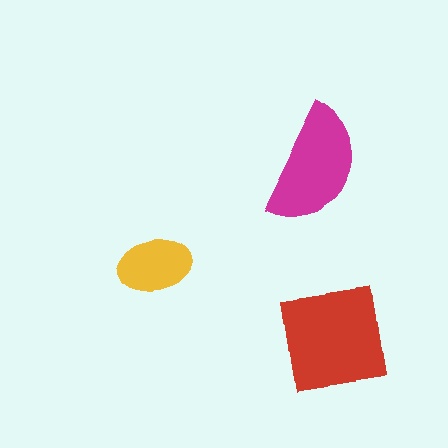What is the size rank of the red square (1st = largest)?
1st.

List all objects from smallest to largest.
The yellow ellipse, the magenta semicircle, the red square.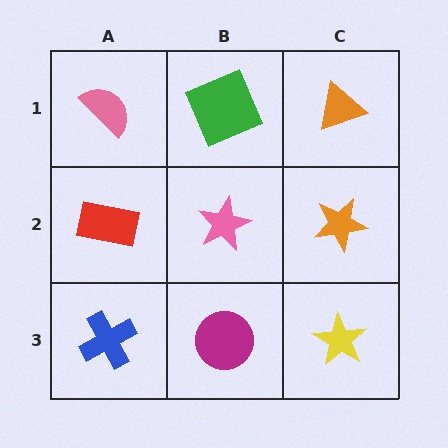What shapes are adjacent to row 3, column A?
A red rectangle (row 2, column A), a magenta circle (row 3, column B).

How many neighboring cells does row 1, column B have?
3.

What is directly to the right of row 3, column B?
A yellow star.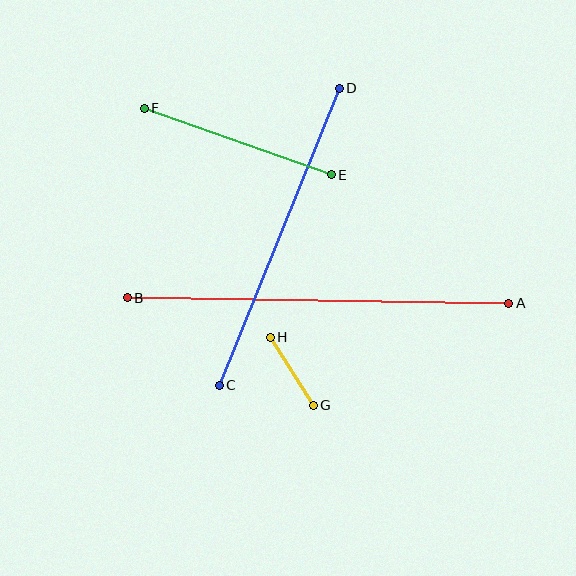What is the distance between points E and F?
The distance is approximately 198 pixels.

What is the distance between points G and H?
The distance is approximately 81 pixels.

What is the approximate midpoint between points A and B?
The midpoint is at approximately (318, 301) pixels.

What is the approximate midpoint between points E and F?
The midpoint is at approximately (238, 141) pixels.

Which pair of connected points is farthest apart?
Points A and B are farthest apart.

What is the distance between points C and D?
The distance is approximately 320 pixels.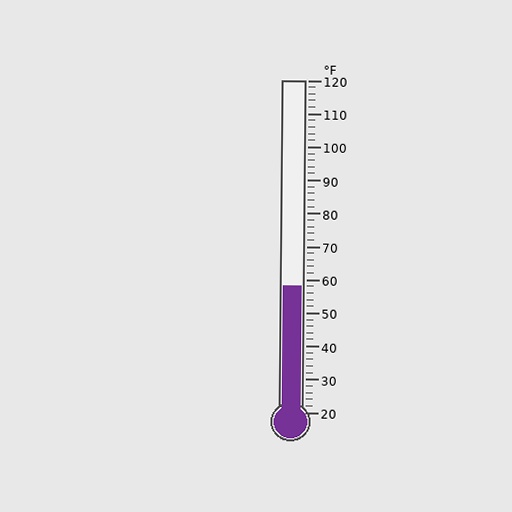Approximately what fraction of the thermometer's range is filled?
The thermometer is filled to approximately 40% of its range.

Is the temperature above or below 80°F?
The temperature is below 80°F.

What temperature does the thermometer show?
The thermometer shows approximately 58°F.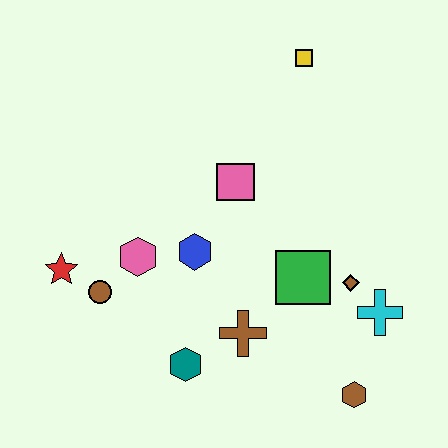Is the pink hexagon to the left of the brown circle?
No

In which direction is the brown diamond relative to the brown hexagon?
The brown diamond is above the brown hexagon.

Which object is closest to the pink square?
The blue hexagon is closest to the pink square.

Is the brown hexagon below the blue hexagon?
Yes